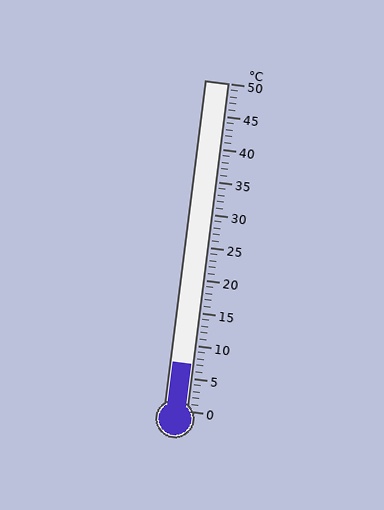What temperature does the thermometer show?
The thermometer shows approximately 7°C.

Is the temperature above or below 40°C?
The temperature is below 40°C.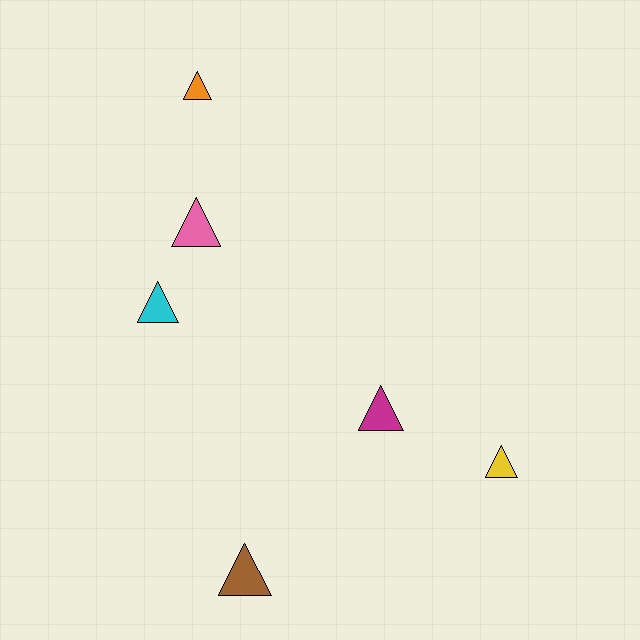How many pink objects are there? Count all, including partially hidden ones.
There is 1 pink object.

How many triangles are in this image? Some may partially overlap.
There are 6 triangles.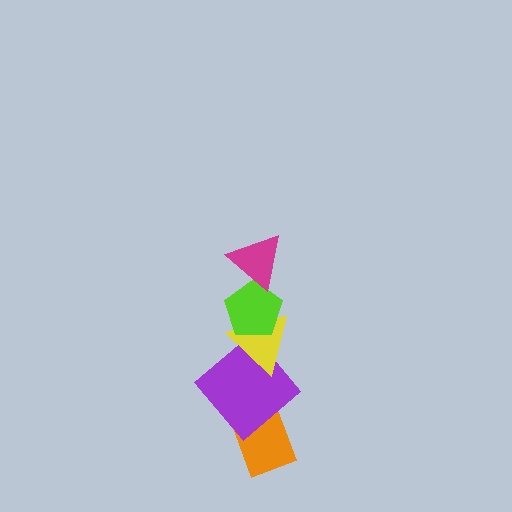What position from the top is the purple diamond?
The purple diamond is 4th from the top.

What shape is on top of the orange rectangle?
The purple diamond is on top of the orange rectangle.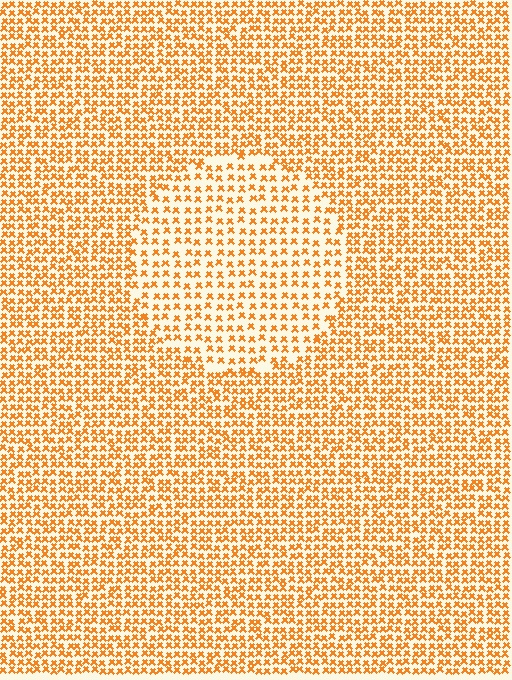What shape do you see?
I see a circle.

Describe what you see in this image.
The image contains small orange elements arranged at two different densities. A circle-shaped region is visible where the elements are less densely packed than the surrounding area.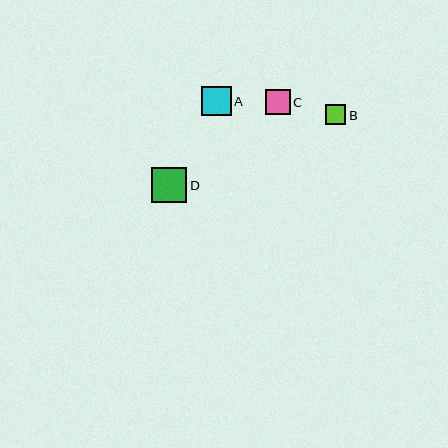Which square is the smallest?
Square B is the smallest with a size of approximately 20 pixels.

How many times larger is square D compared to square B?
Square D is approximately 1.8 times the size of square B.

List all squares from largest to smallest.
From largest to smallest: D, A, C, B.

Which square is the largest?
Square D is the largest with a size of approximately 36 pixels.